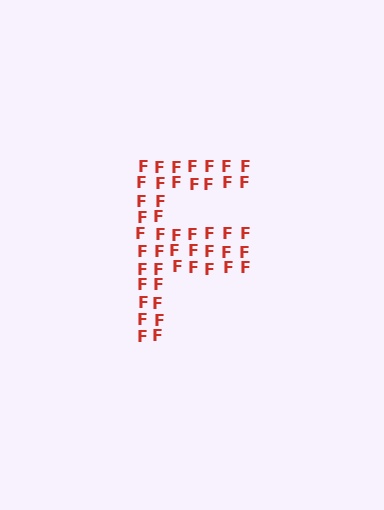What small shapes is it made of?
It is made of small letter F's.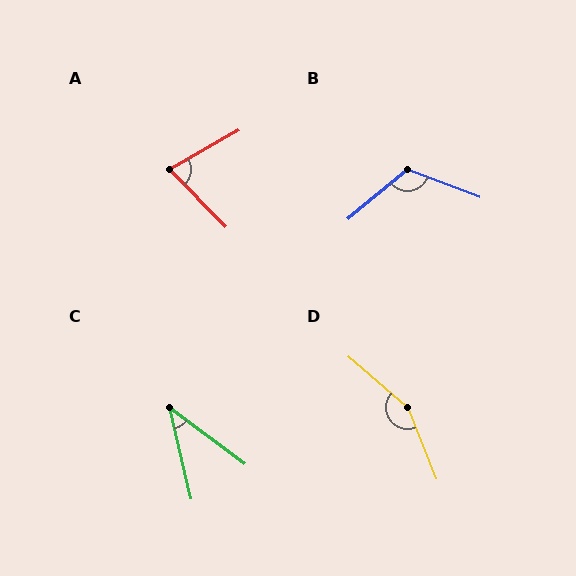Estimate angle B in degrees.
Approximately 120 degrees.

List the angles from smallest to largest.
C (40°), A (75°), B (120°), D (153°).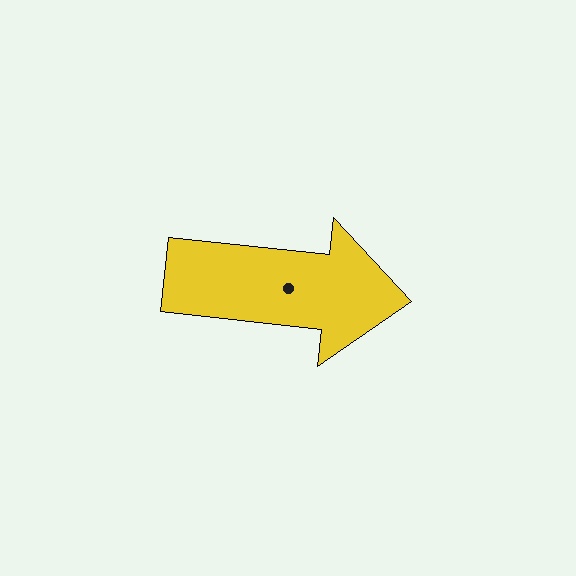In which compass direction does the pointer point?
East.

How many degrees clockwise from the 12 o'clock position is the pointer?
Approximately 96 degrees.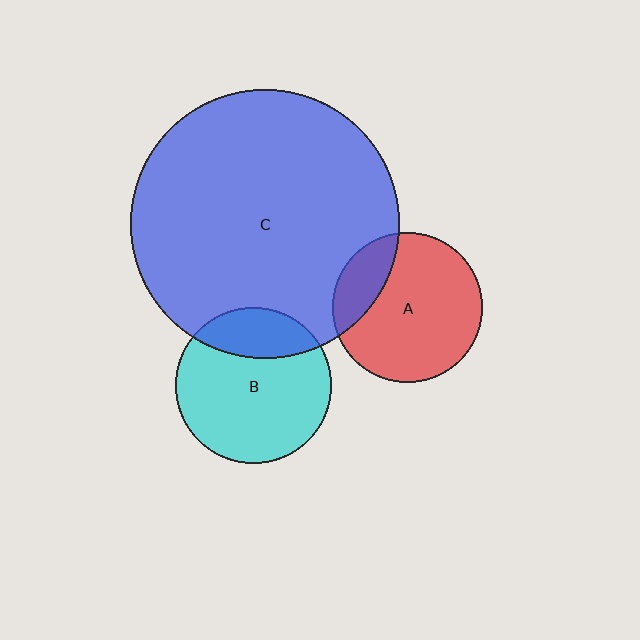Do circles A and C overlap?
Yes.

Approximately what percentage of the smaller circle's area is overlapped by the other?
Approximately 20%.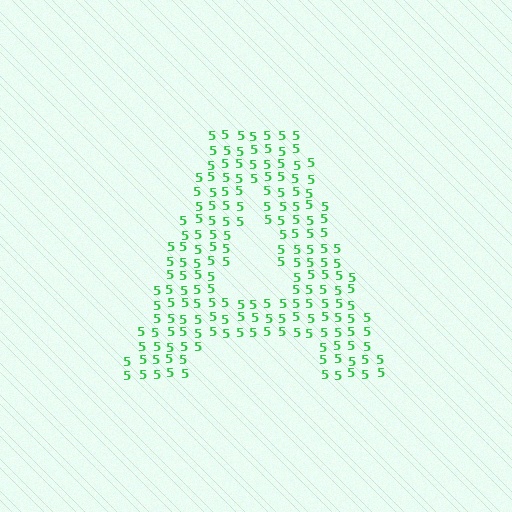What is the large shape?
The large shape is the letter A.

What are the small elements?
The small elements are digit 5's.